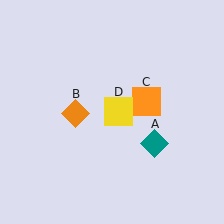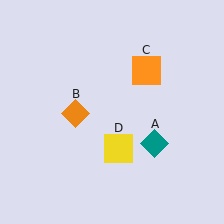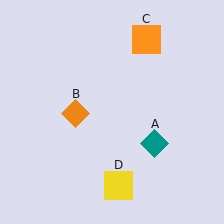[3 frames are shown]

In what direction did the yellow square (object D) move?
The yellow square (object D) moved down.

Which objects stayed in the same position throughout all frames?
Teal diamond (object A) and orange diamond (object B) remained stationary.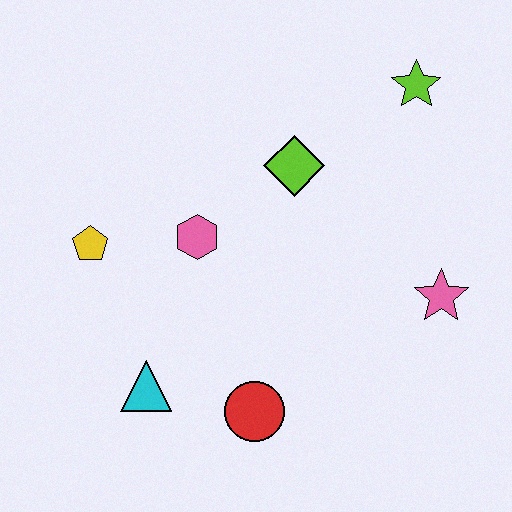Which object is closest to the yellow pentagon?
The pink hexagon is closest to the yellow pentagon.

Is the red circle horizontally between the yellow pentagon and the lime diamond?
Yes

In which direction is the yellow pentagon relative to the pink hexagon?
The yellow pentagon is to the left of the pink hexagon.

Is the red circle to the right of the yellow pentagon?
Yes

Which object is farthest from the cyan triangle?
The lime star is farthest from the cyan triangle.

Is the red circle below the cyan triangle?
Yes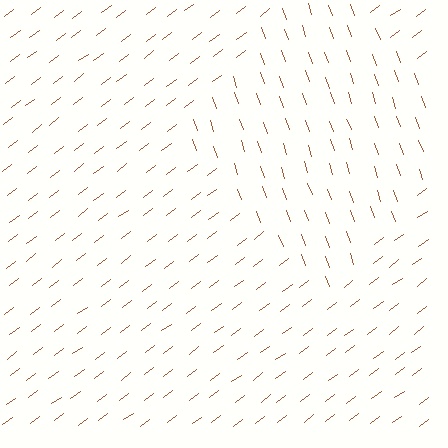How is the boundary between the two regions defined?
The boundary is defined purely by a change in line orientation (approximately 73 degrees difference). All lines are the same color and thickness.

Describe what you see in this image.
The image is filled with small brown line segments. A diamond region in the image has lines oriented differently from the surrounding lines, creating a visible texture boundary.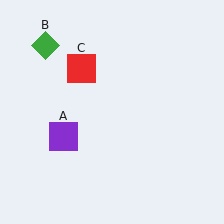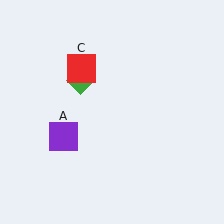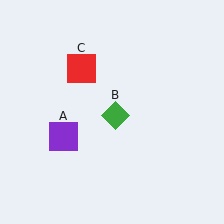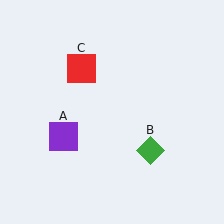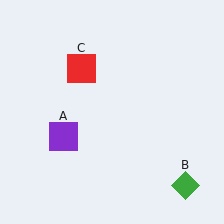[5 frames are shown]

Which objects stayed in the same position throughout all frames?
Purple square (object A) and red square (object C) remained stationary.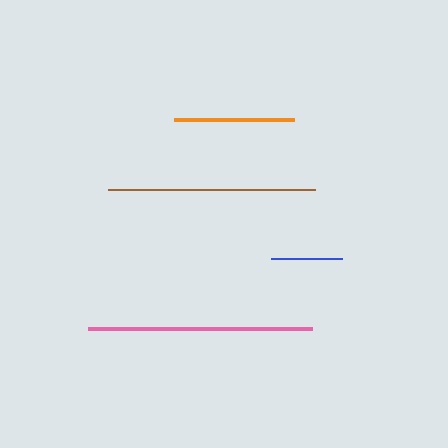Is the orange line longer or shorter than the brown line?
The brown line is longer than the orange line.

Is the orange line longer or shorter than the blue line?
The orange line is longer than the blue line.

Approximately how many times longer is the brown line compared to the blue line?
The brown line is approximately 2.9 times the length of the blue line.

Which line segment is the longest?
The pink line is the longest at approximately 224 pixels.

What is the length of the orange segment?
The orange segment is approximately 121 pixels long.